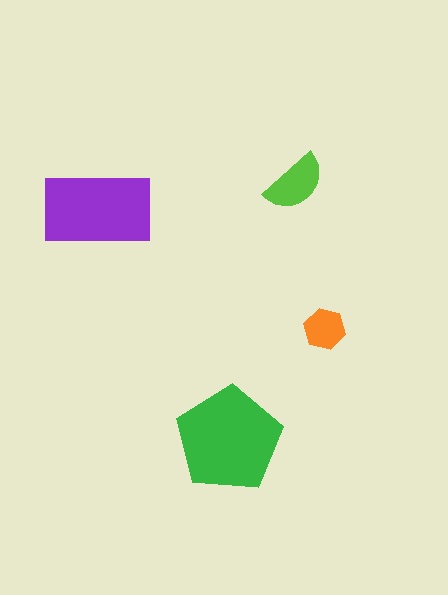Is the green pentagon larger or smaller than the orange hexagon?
Larger.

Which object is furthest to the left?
The purple rectangle is leftmost.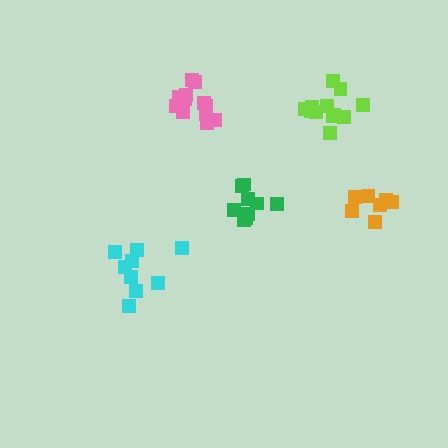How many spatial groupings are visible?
There are 5 spatial groupings.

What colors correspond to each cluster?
The clusters are colored: cyan, lime, pink, orange, green.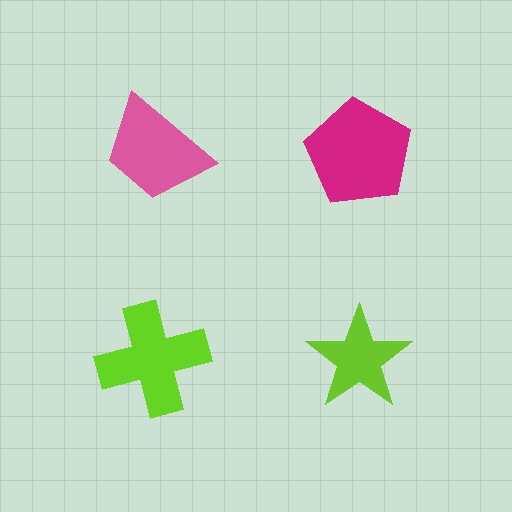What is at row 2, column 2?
A lime star.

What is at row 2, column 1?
A lime cross.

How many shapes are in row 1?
2 shapes.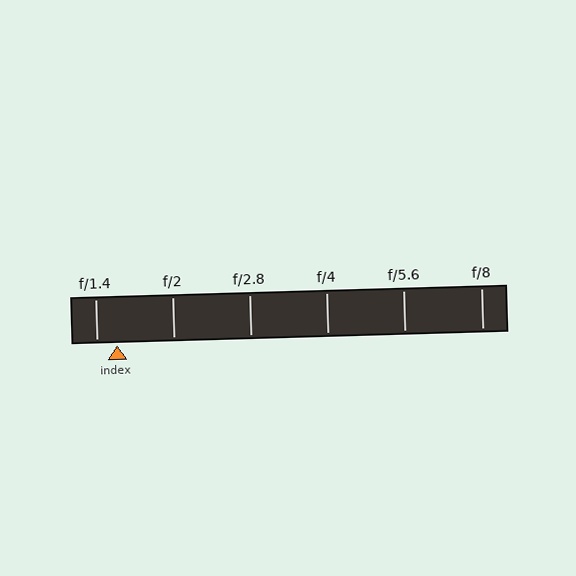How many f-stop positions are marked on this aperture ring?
There are 6 f-stop positions marked.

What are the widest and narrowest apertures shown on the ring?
The widest aperture shown is f/1.4 and the narrowest is f/8.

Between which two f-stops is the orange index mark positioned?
The index mark is between f/1.4 and f/2.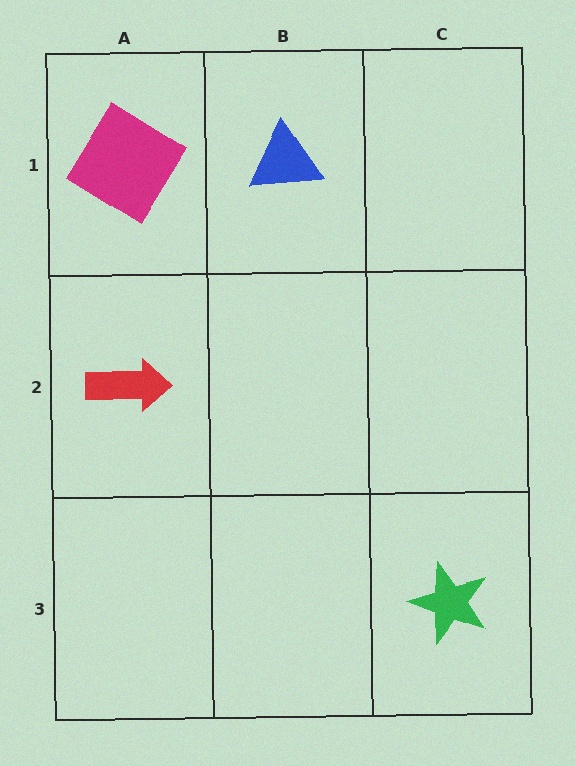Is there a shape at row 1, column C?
No, that cell is empty.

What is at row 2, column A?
A red arrow.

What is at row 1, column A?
A magenta diamond.